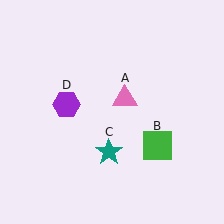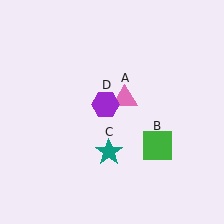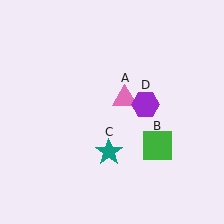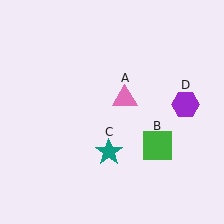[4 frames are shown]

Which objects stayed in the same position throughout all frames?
Pink triangle (object A) and green square (object B) and teal star (object C) remained stationary.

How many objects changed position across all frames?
1 object changed position: purple hexagon (object D).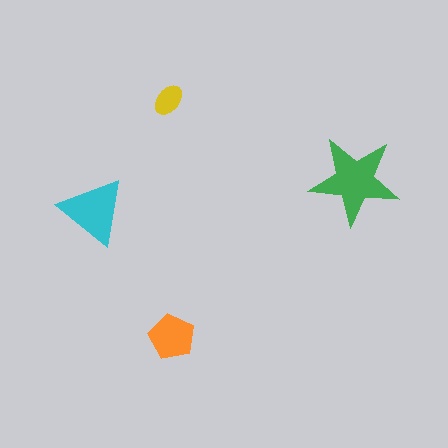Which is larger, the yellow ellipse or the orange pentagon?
The orange pentagon.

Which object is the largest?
The green star.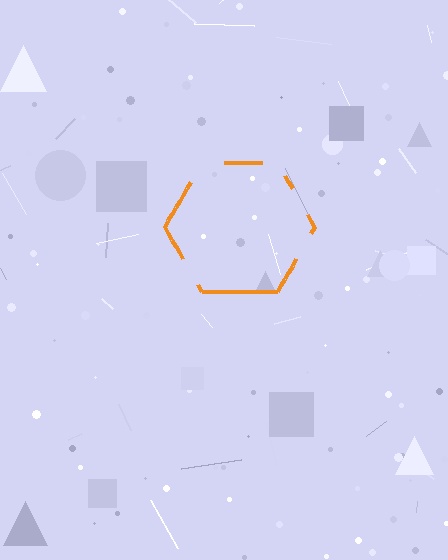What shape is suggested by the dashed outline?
The dashed outline suggests a hexagon.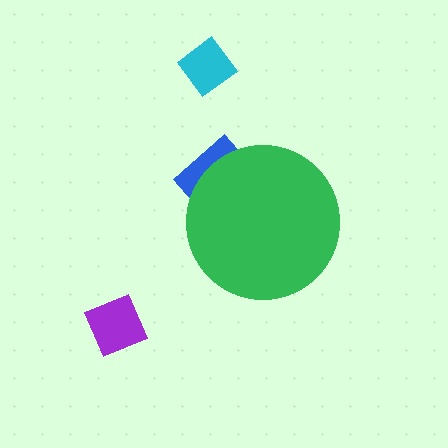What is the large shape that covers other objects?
A green circle.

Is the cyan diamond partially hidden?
No, the cyan diamond is fully visible.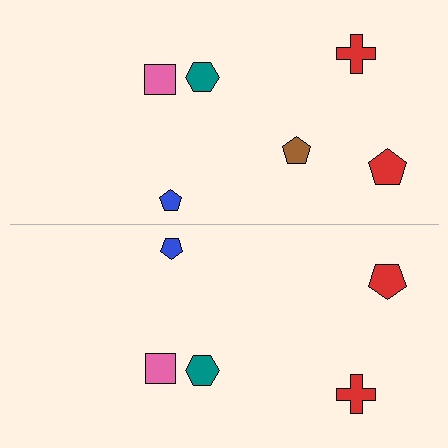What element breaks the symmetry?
A brown pentagon is missing from the bottom side.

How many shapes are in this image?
There are 11 shapes in this image.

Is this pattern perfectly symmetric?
No, the pattern is not perfectly symmetric. A brown pentagon is missing from the bottom side.